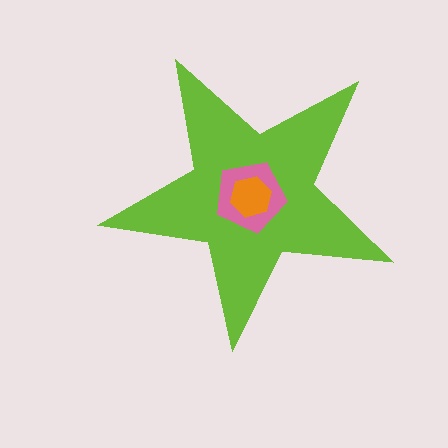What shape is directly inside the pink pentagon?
The orange hexagon.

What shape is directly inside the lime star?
The pink pentagon.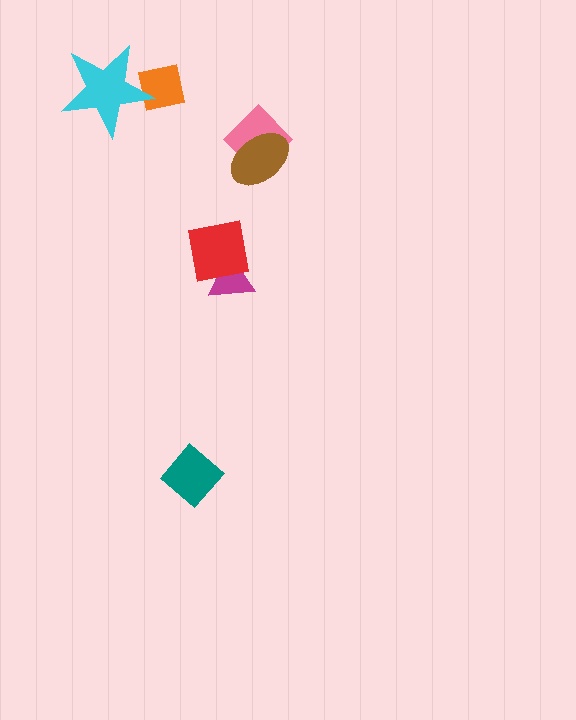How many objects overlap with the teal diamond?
0 objects overlap with the teal diamond.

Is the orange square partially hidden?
Yes, it is partially covered by another shape.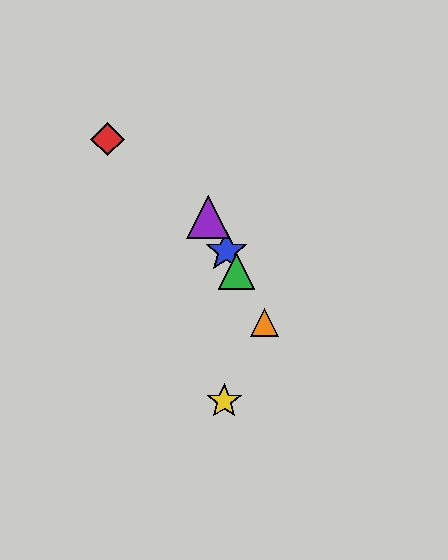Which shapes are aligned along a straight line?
The blue star, the green triangle, the purple triangle, the orange triangle are aligned along a straight line.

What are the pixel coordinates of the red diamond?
The red diamond is at (107, 139).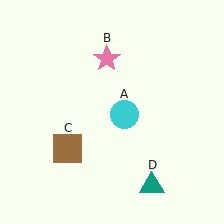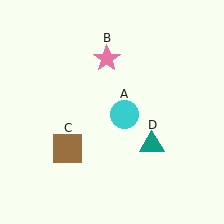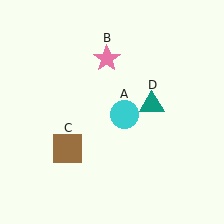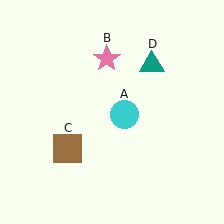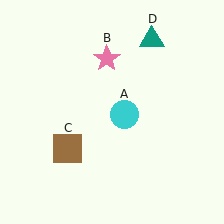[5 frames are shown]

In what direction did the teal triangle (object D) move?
The teal triangle (object D) moved up.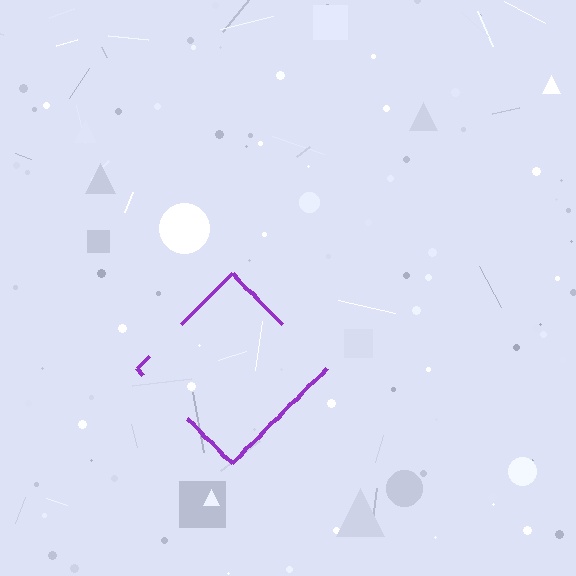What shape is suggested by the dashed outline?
The dashed outline suggests a diamond.